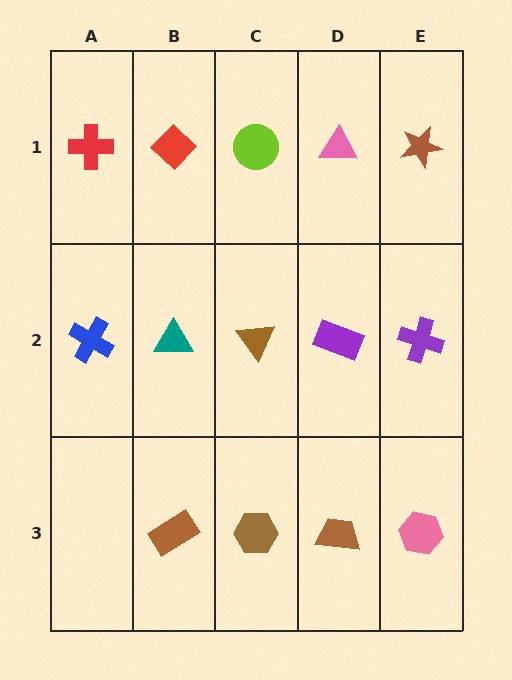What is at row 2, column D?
A purple rectangle.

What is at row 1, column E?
A brown star.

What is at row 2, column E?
A purple cross.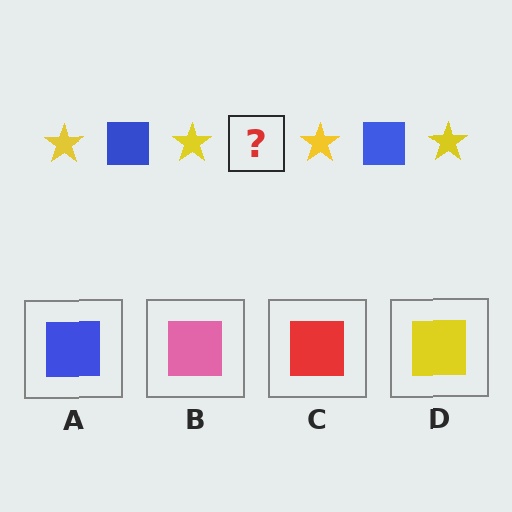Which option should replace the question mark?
Option A.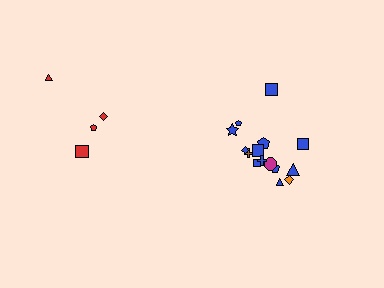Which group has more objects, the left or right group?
The right group.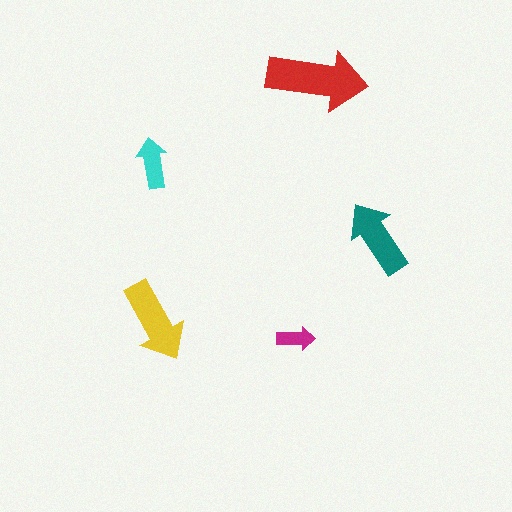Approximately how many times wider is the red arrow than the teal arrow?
About 1.5 times wider.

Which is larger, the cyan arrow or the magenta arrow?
The cyan one.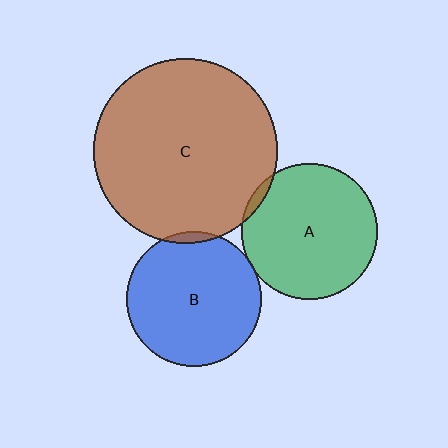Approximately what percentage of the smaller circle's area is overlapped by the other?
Approximately 5%.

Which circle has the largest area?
Circle C (brown).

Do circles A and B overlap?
Yes.